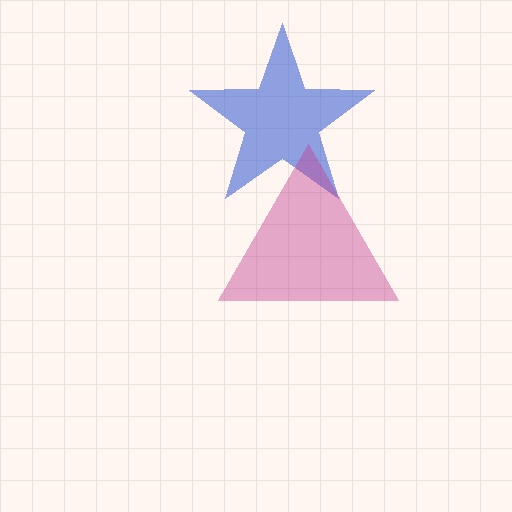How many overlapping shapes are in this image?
There are 2 overlapping shapes in the image.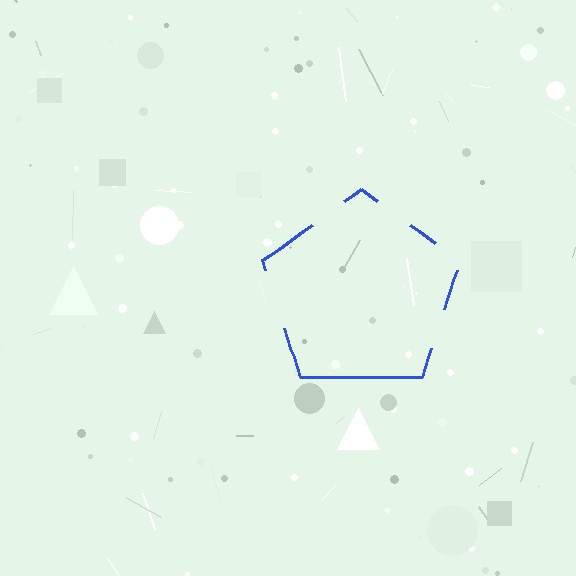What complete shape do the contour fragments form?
The contour fragments form a pentagon.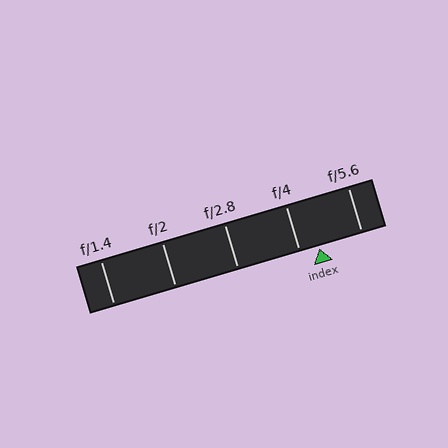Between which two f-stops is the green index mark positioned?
The index mark is between f/4 and f/5.6.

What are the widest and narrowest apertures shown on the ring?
The widest aperture shown is f/1.4 and the narrowest is f/5.6.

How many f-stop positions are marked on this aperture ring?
There are 5 f-stop positions marked.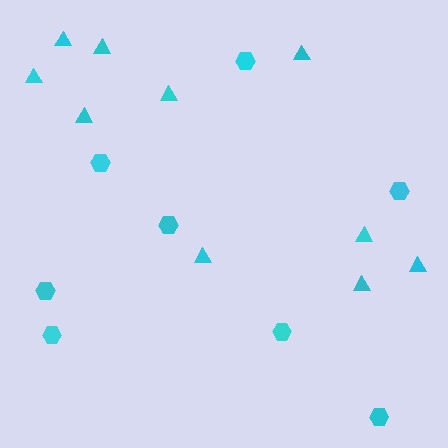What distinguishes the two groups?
There are 2 groups: one group of hexagons (8) and one group of triangles (10).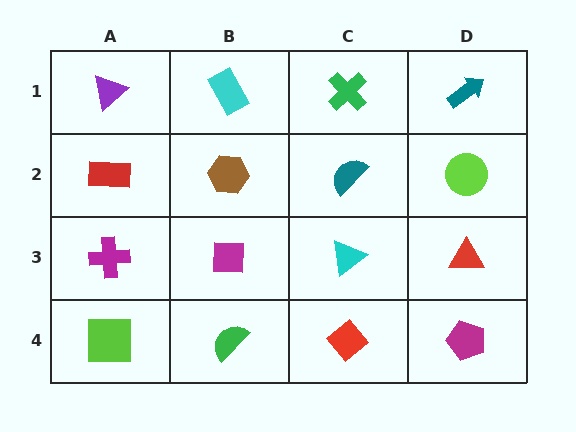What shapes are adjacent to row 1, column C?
A teal semicircle (row 2, column C), a cyan rectangle (row 1, column B), a teal arrow (row 1, column D).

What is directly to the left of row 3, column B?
A magenta cross.